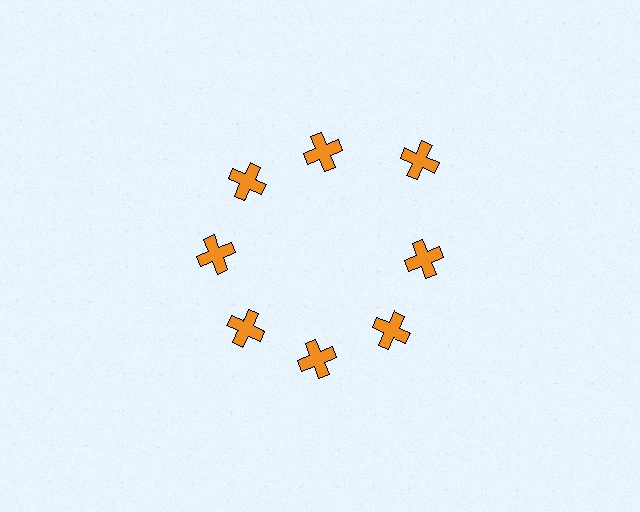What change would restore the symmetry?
The symmetry would be restored by moving it inward, back onto the ring so that all 8 crosses sit at equal angles and equal distance from the center.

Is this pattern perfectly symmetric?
No. The 8 orange crosses are arranged in a ring, but one element near the 2 o'clock position is pushed outward from the center, breaking the 8-fold rotational symmetry.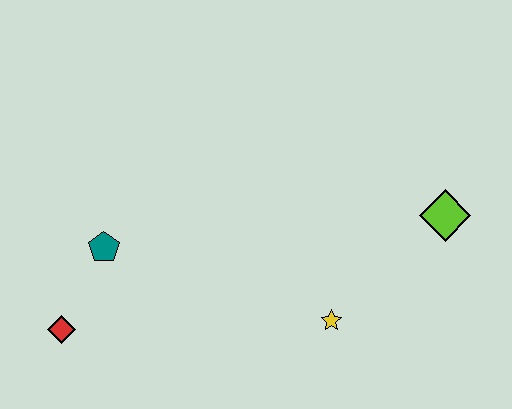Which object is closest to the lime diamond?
The yellow star is closest to the lime diamond.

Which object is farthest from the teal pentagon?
The lime diamond is farthest from the teal pentagon.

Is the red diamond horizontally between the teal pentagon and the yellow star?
No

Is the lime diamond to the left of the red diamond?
No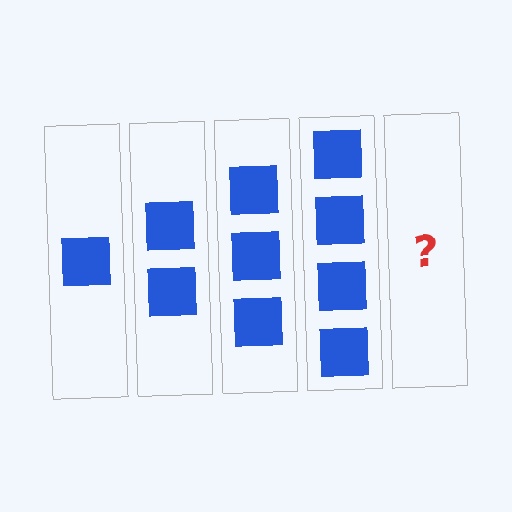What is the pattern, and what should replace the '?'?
The pattern is that each step adds one more square. The '?' should be 5 squares.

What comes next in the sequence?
The next element should be 5 squares.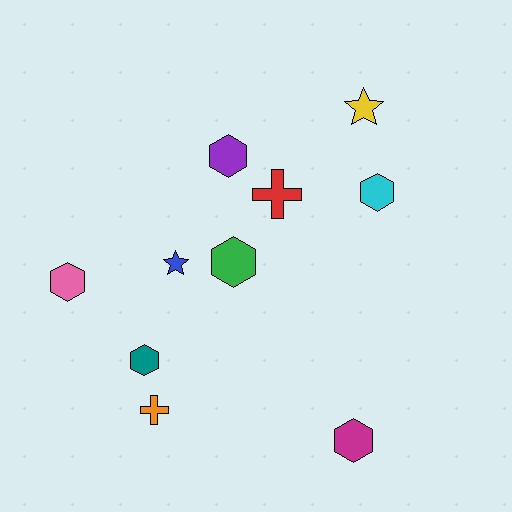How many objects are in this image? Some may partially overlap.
There are 10 objects.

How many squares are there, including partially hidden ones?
There are no squares.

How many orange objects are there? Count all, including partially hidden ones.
There is 1 orange object.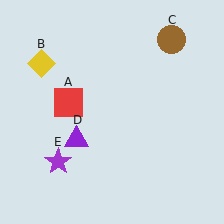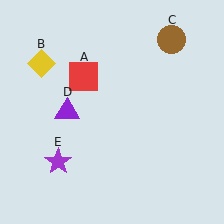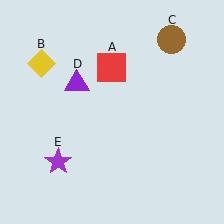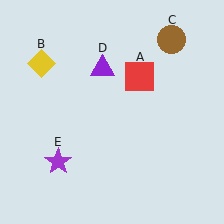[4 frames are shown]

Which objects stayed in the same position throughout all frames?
Yellow diamond (object B) and brown circle (object C) and purple star (object E) remained stationary.